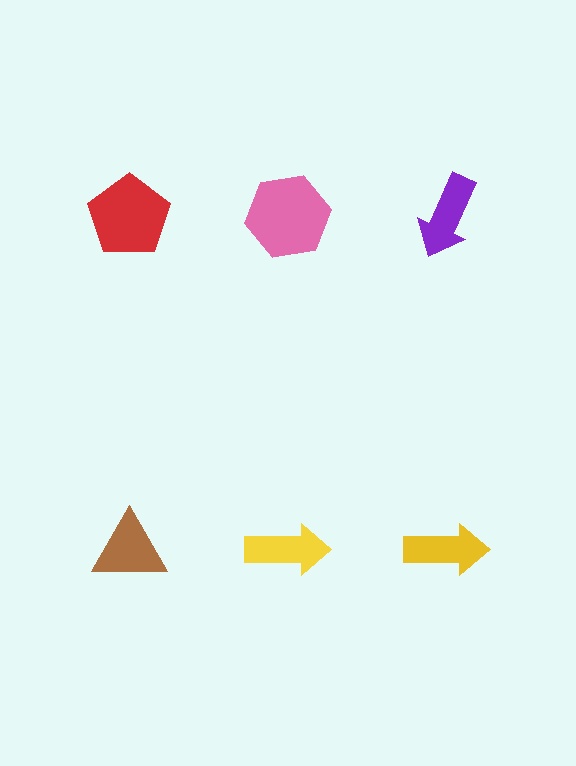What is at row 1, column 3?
A purple arrow.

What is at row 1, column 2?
A pink hexagon.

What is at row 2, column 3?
A yellow arrow.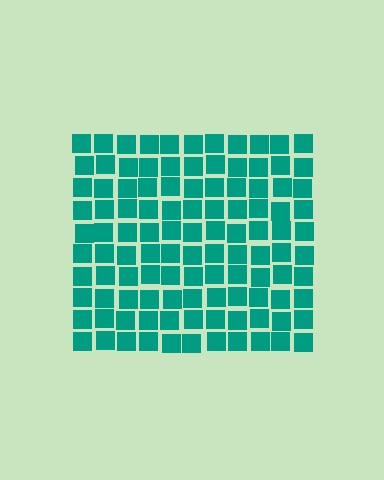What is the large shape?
The large shape is a square.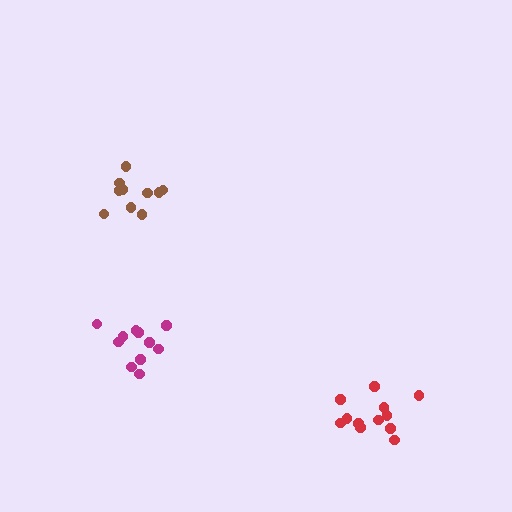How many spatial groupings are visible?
There are 3 spatial groupings.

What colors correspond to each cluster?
The clusters are colored: red, brown, magenta.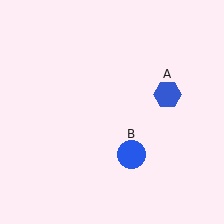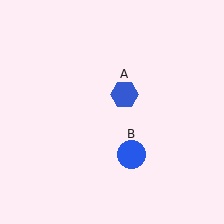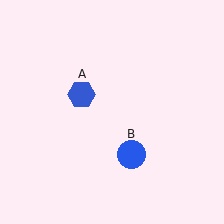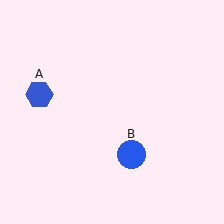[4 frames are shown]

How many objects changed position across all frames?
1 object changed position: blue hexagon (object A).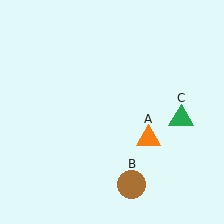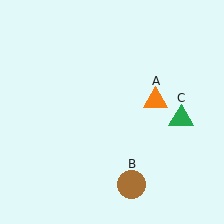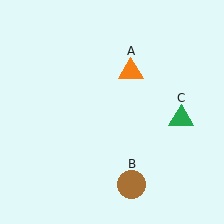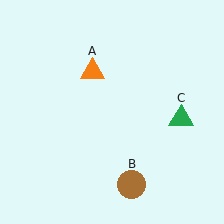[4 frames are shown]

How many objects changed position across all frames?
1 object changed position: orange triangle (object A).